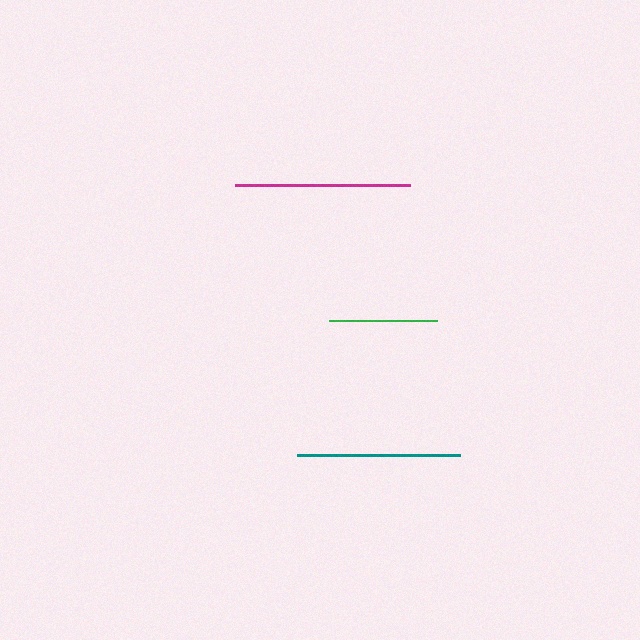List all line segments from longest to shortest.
From longest to shortest: magenta, teal, green.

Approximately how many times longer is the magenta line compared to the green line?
The magenta line is approximately 1.6 times the length of the green line.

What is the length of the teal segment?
The teal segment is approximately 163 pixels long.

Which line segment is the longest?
The magenta line is the longest at approximately 175 pixels.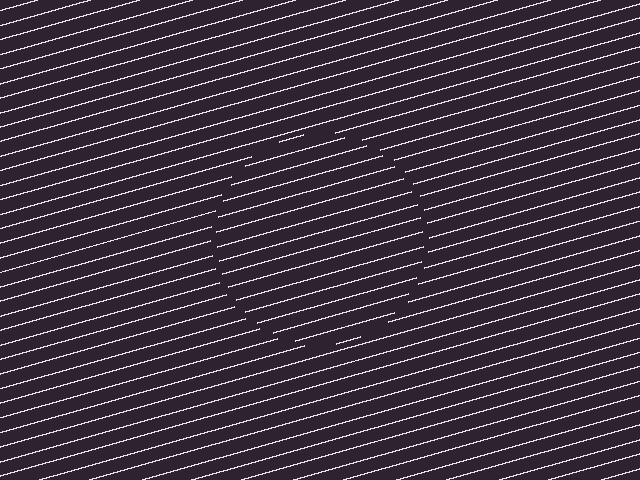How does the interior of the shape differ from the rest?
The interior of the shape contains the same grating, shifted by half a period — the contour is defined by the phase discontinuity where line-ends from the inner and outer gratings abut.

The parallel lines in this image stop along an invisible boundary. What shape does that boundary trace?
An illusory circle. The interior of the shape contains the same grating, shifted by half a period — the contour is defined by the phase discontinuity where line-ends from the inner and outer gratings abut.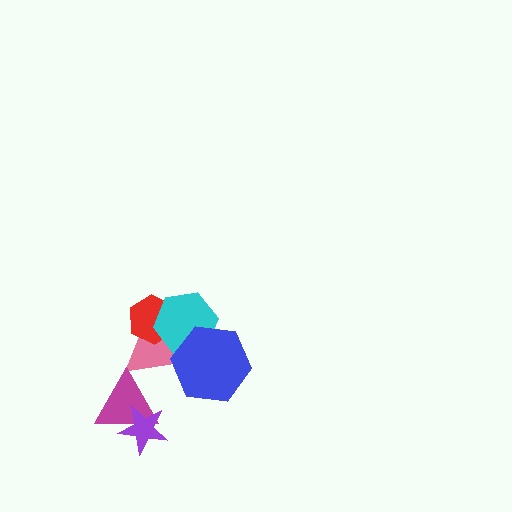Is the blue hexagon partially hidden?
No, no other shape covers it.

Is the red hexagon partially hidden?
Yes, it is partially covered by another shape.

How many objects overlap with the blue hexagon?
2 objects overlap with the blue hexagon.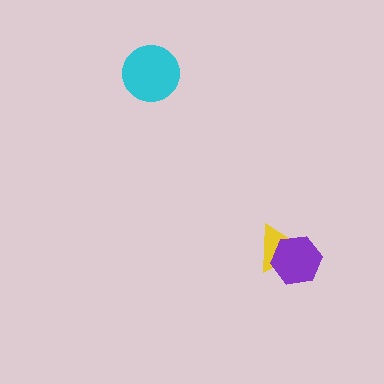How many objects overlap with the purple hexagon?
1 object overlaps with the purple hexagon.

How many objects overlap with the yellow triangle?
1 object overlaps with the yellow triangle.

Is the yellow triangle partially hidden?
Yes, it is partially covered by another shape.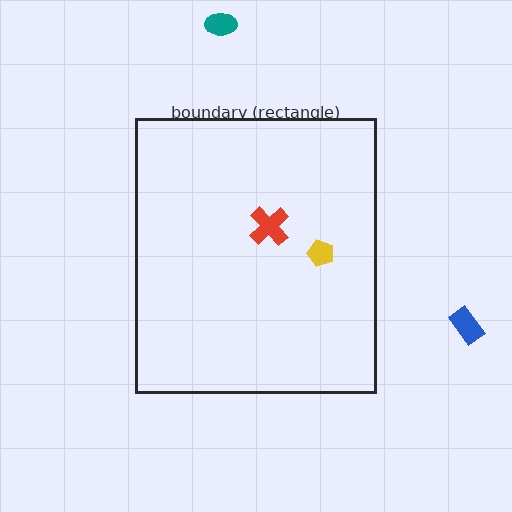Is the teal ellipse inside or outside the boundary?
Outside.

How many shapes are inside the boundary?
2 inside, 2 outside.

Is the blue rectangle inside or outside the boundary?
Outside.